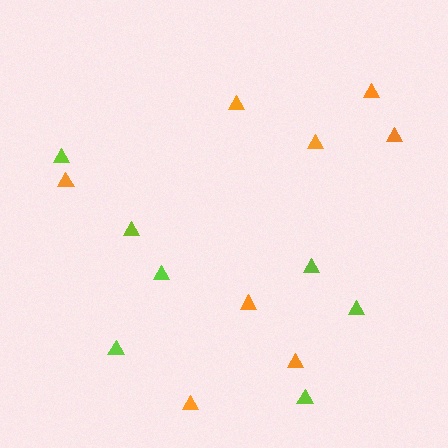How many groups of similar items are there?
There are 2 groups: one group of lime triangles (7) and one group of orange triangles (8).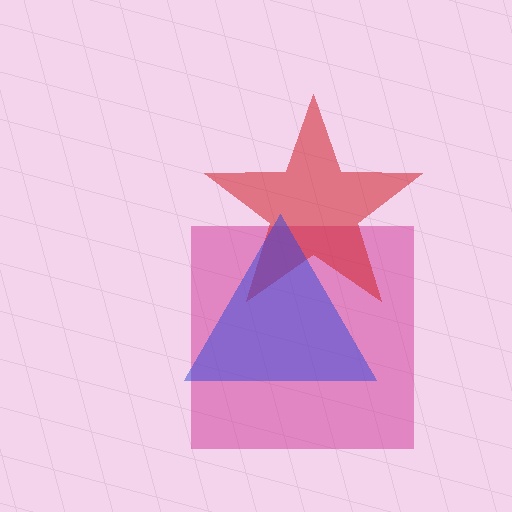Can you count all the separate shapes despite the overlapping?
Yes, there are 3 separate shapes.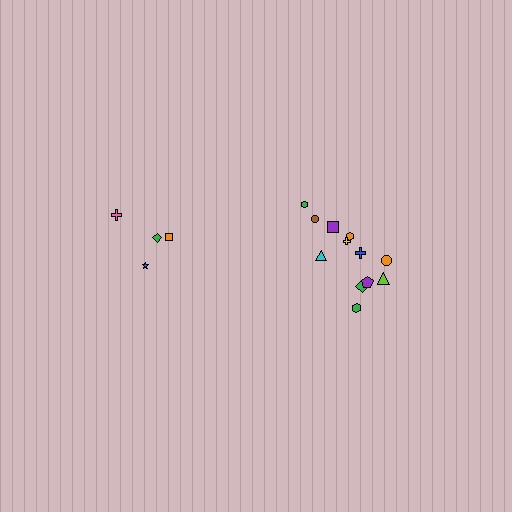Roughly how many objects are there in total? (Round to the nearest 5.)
Roughly 15 objects in total.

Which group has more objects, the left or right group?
The right group.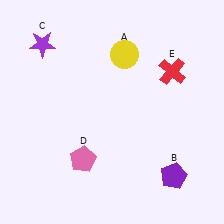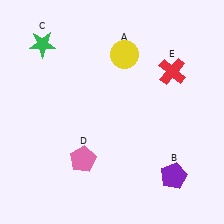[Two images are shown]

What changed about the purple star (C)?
In Image 1, C is purple. In Image 2, it changed to green.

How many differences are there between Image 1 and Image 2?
There is 1 difference between the two images.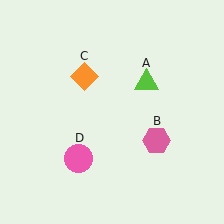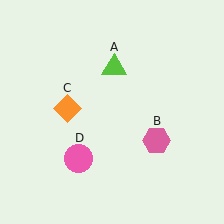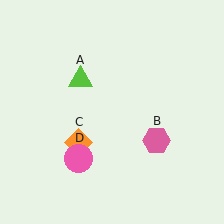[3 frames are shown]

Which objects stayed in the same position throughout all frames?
Pink hexagon (object B) and pink circle (object D) remained stationary.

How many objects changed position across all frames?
2 objects changed position: lime triangle (object A), orange diamond (object C).